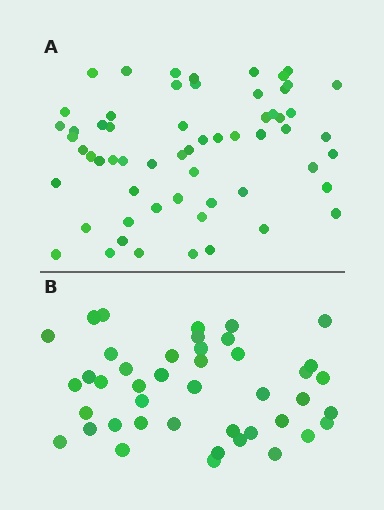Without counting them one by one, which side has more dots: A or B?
Region A (the top region) has more dots.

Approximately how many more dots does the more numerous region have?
Region A has approximately 15 more dots than region B.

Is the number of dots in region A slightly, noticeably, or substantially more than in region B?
Region A has noticeably more, but not dramatically so. The ratio is roughly 1.4 to 1.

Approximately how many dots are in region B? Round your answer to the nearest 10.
About 40 dots. (The exact count is 43, which rounds to 40.)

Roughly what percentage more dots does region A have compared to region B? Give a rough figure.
About 40% more.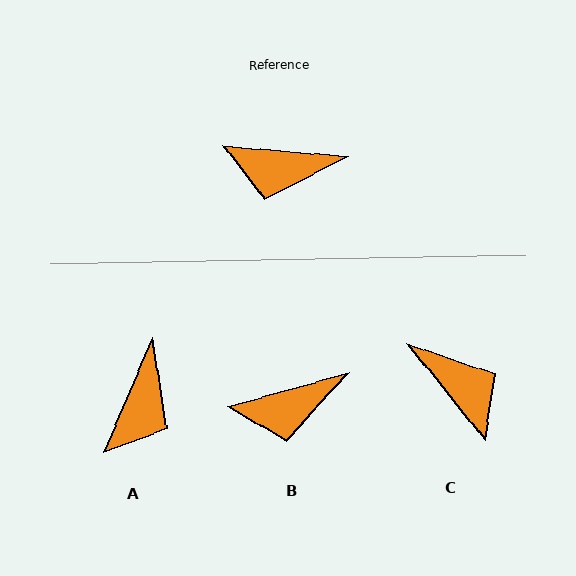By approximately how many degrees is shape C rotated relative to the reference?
Approximately 133 degrees counter-clockwise.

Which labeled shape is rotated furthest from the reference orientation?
C, about 133 degrees away.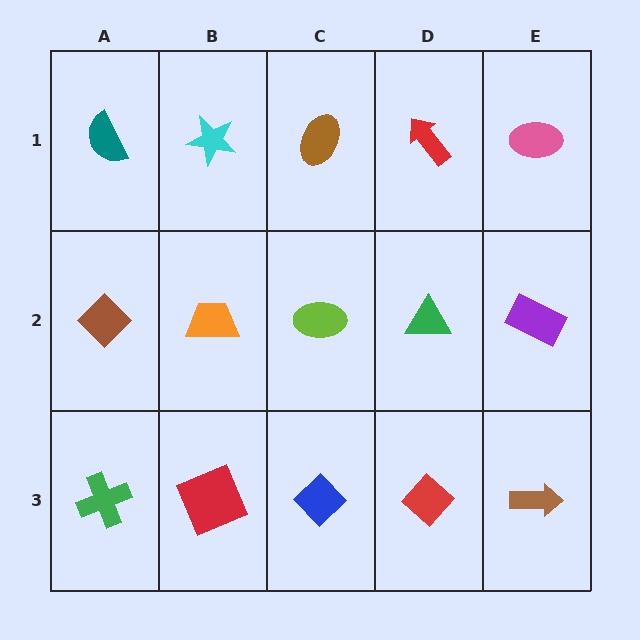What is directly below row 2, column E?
A brown arrow.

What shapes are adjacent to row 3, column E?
A purple rectangle (row 2, column E), a red diamond (row 3, column D).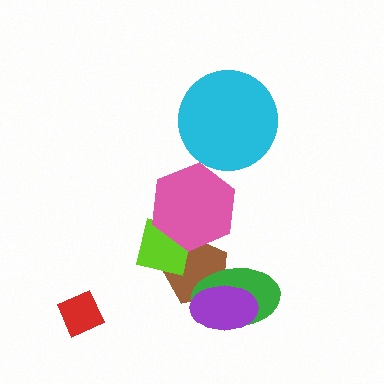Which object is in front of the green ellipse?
The purple ellipse is in front of the green ellipse.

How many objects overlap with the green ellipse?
2 objects overlap with the green ellipse.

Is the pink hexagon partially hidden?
No, no other shape covers it.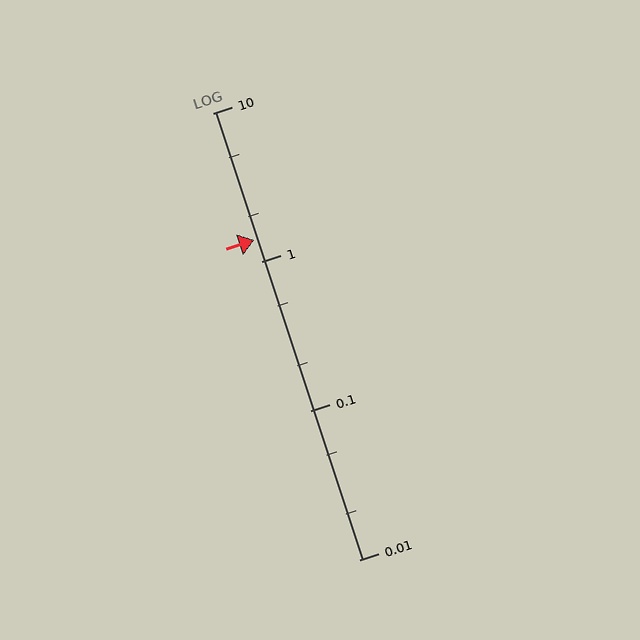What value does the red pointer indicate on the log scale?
The pointer indicates approximately 1.4.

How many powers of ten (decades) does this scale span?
The scale spans 3 decades, from 0.01 to 10.